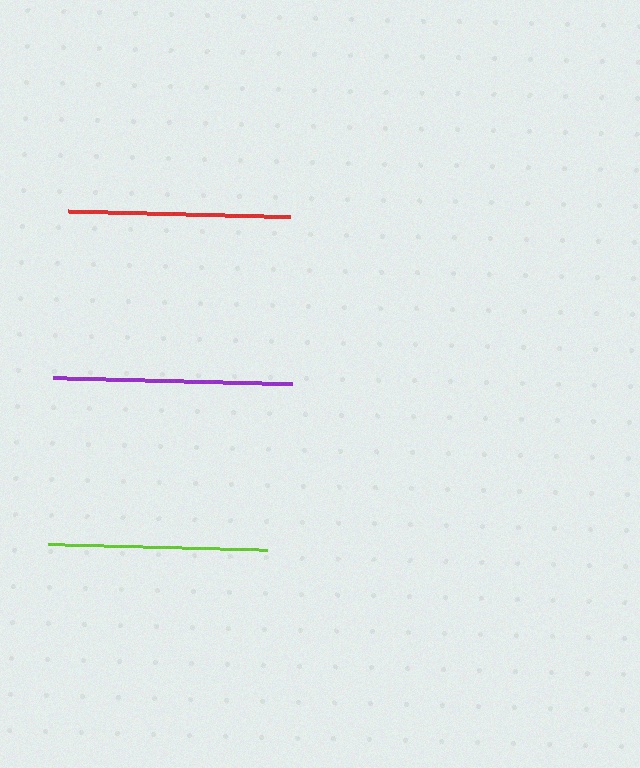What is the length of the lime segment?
The lime segment is approximately 219 pixels long.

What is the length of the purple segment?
The purple segment is approximately 239 pixels long.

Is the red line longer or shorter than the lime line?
The red line is longer than the lime line.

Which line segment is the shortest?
The lime line is the shortest at approximately 219 pixels.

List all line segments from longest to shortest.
From longest to shortest: purple, red, lime.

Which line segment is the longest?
The purple line is the longest at approximately 239 pixels.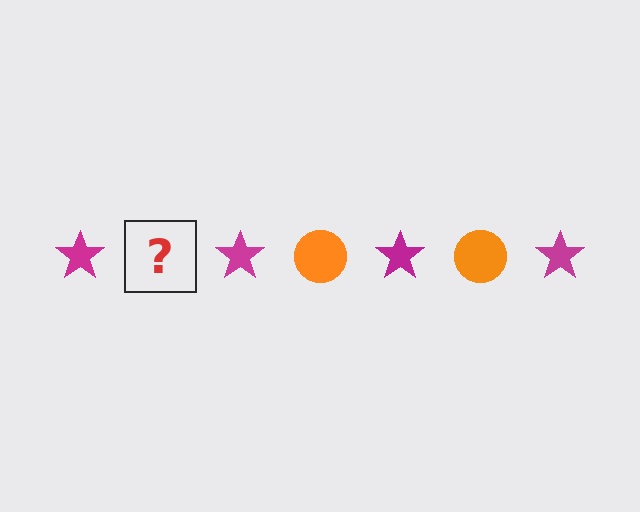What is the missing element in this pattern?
The missing element is an orange circle.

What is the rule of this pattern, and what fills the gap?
The rule is that the pattern alternates between magenta star and orange circle. The gap should be filled with an orange circle.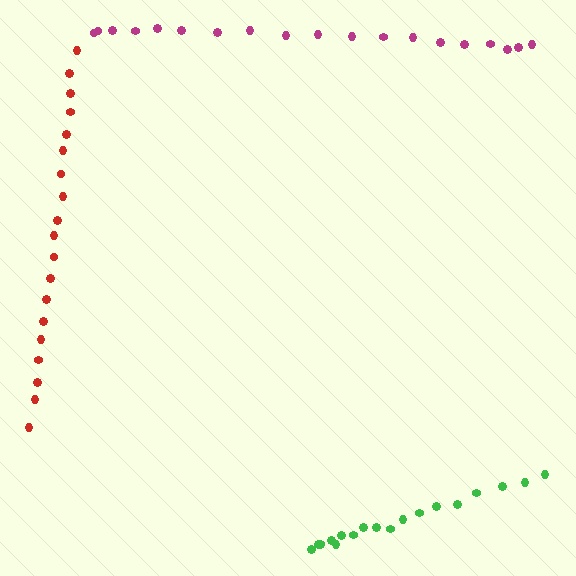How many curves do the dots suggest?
There are 3 distinct paths.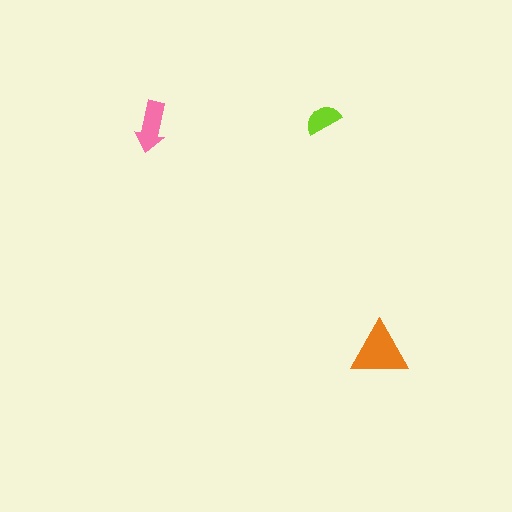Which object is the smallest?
The lime semicircle.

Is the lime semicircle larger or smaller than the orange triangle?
Smaller.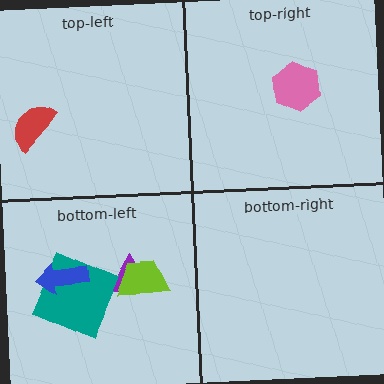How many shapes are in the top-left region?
1.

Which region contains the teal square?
The bottom-left region.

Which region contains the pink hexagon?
The top-right region.